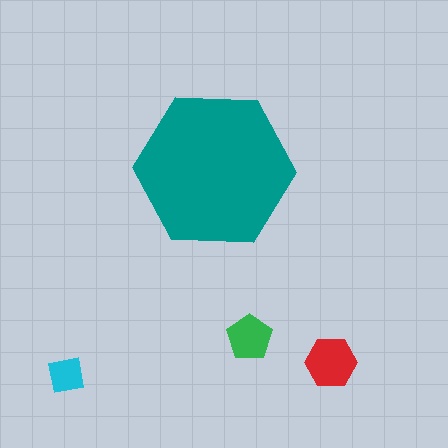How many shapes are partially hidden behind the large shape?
0 shapes are partially hidden.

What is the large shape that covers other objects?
A teal hexagon.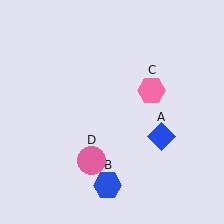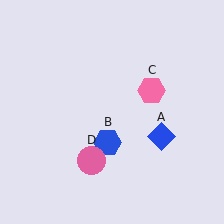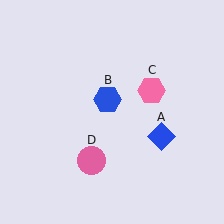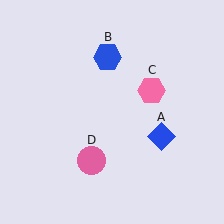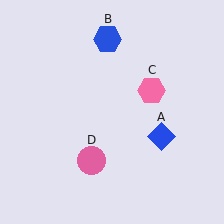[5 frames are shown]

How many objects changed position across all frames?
1 object changed position: blue hexagon (object B).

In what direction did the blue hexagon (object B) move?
The blue hexagon (object B) moved up.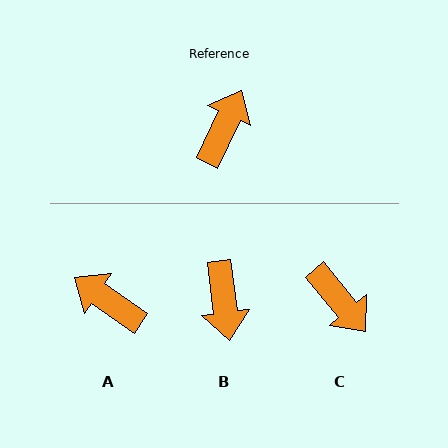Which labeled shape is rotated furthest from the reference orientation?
B, about 148 degrees away.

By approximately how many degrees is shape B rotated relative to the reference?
Approximately 148 degrees clockwise.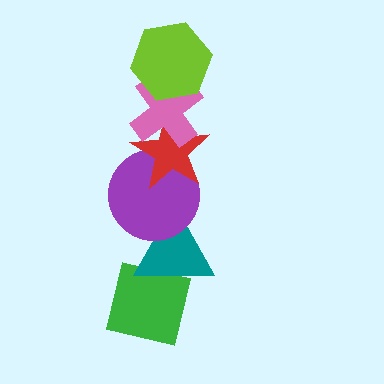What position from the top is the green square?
The green square is 6th from the top.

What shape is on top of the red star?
The pink cross is on top of the red star.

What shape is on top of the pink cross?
The lime hexagon is on top of the pink cross.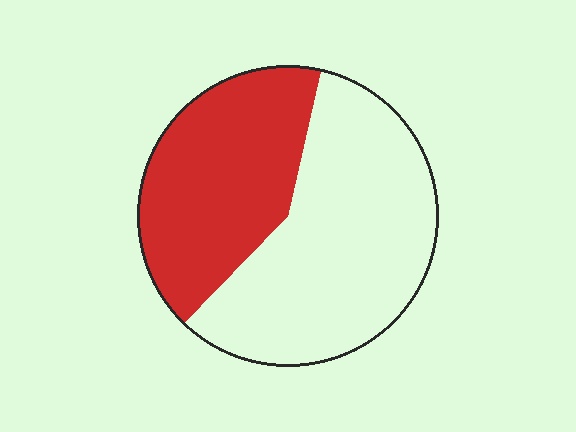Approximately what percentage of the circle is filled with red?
Approximately 40%.